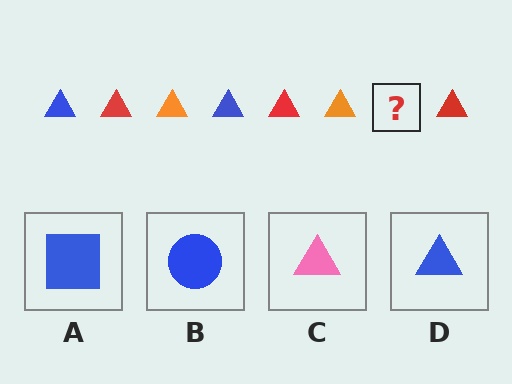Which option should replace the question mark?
Option D.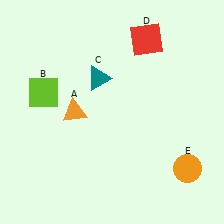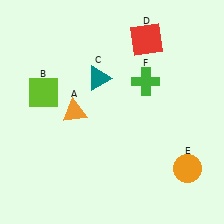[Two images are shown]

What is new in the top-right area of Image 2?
A green cross (F) was added in the top-right area of Image 2.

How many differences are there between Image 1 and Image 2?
There is 1 difference between the two images.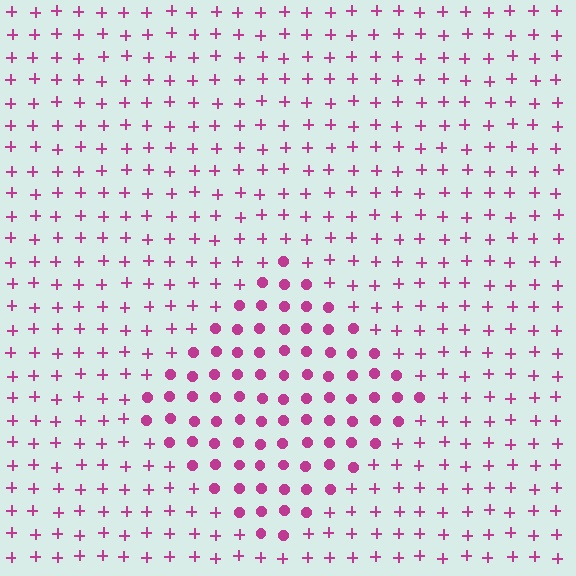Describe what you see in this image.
The image is filled with small magenta elements arranged in a uniform grid. A diamond-shaped region contains circles, while the surrounding area contains plus signs. The boundary is defined purely by the change in element shape.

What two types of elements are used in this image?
The image uses circles inside the diamond region and plus signs outside it.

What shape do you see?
I see a diamond.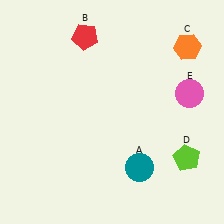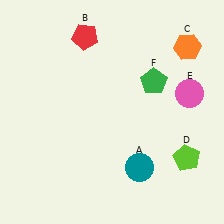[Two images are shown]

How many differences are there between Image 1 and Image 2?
There is 1 difference between the two images.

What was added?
A green pentagon (F) was added in Image 2.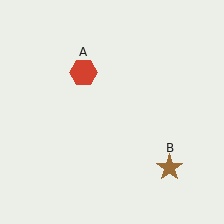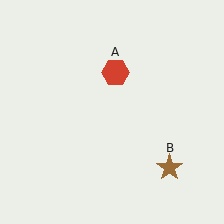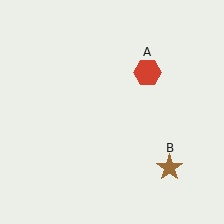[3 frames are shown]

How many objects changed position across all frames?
1 object changed position: red hexagon (object A).